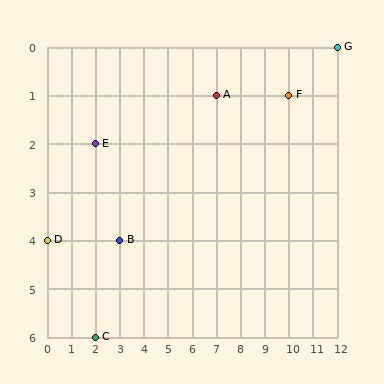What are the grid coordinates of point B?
Point B is at grid coordinates (3, 4).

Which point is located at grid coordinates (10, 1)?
Point F is at (10, 1).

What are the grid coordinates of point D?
Point D is at grid coordinates (0, 4).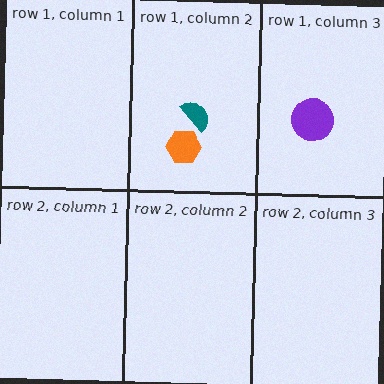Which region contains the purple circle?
The row 1, column 3 region.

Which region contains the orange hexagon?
The row 1, column 2 region.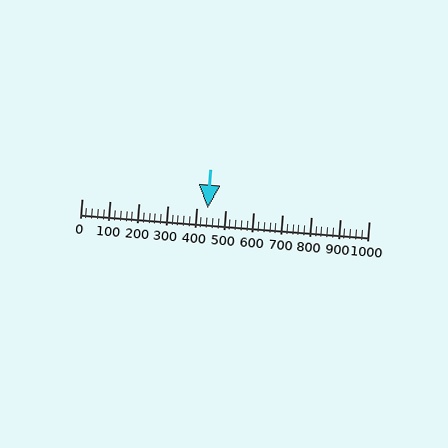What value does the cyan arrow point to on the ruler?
The cyan arrow points to approximately 440.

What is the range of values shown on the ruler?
The ruler shows values from 0 to 1000.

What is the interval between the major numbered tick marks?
The major tick marks are spaced 100 units apart.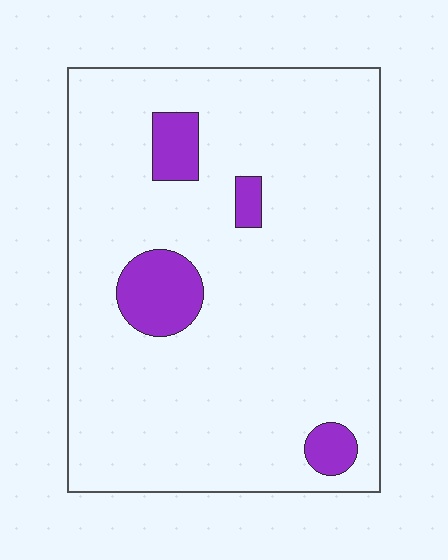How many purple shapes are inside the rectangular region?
4.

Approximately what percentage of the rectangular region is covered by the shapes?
Approximately 10%.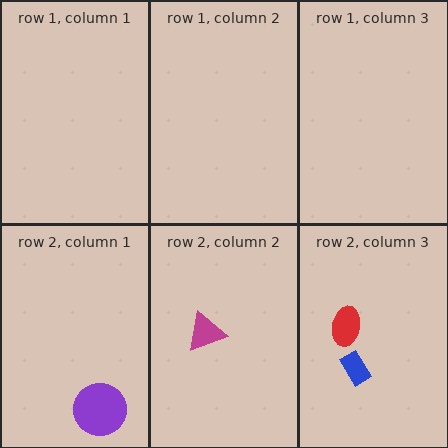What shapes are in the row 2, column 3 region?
The blue rectangle, the red ellipse.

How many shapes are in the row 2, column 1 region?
1.